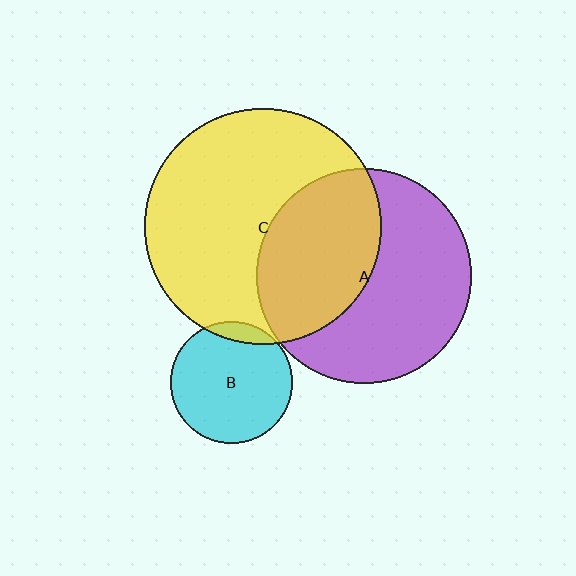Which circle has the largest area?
Circle C (yellow).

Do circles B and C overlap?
Yes.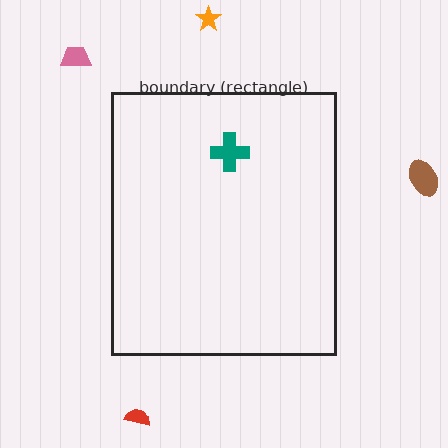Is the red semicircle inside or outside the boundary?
Outside.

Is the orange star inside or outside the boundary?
Outside.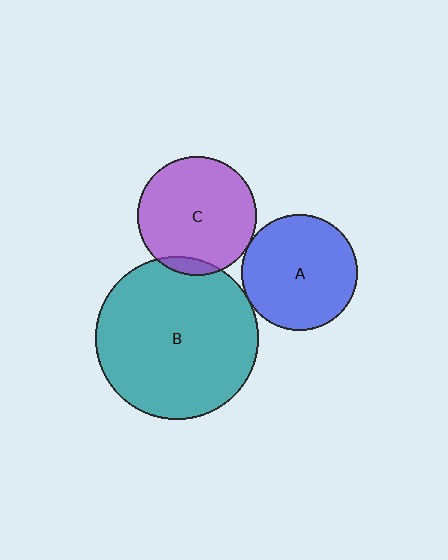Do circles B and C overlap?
Yes.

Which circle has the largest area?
Circle B (teal).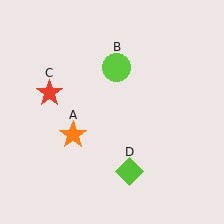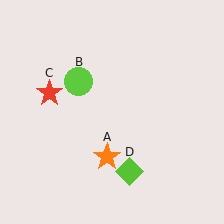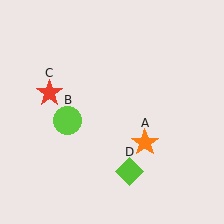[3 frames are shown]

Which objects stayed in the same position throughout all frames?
Red star (object C) and lime diamond (object D) remained stationary.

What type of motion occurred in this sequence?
The orange star (object A), lime circle (object B) rotated counterclockwise around the center of the scene.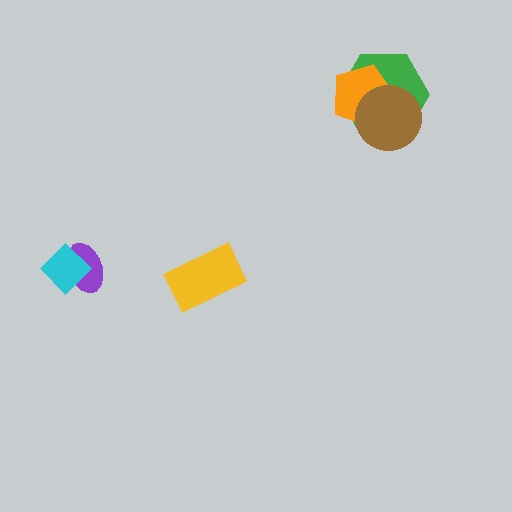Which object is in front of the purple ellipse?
The cyan diamond is in front of the purple ellipse.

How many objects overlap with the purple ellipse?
1 object overlaps with the purple ellipse.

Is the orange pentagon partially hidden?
Yes, it is partially covered by another shape.